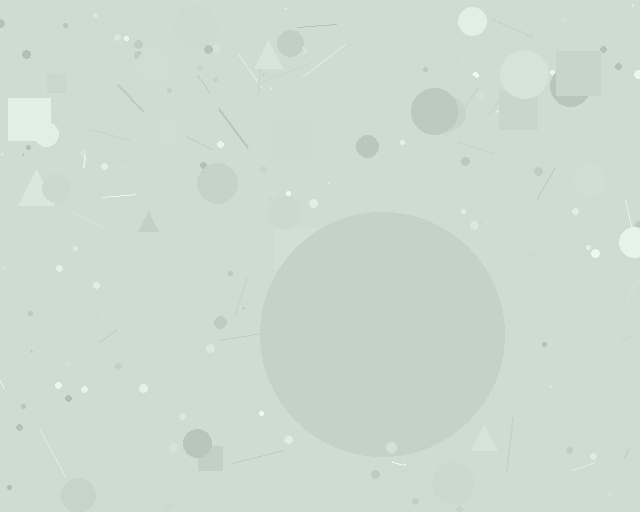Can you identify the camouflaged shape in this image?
The camouflaged shape is a circle.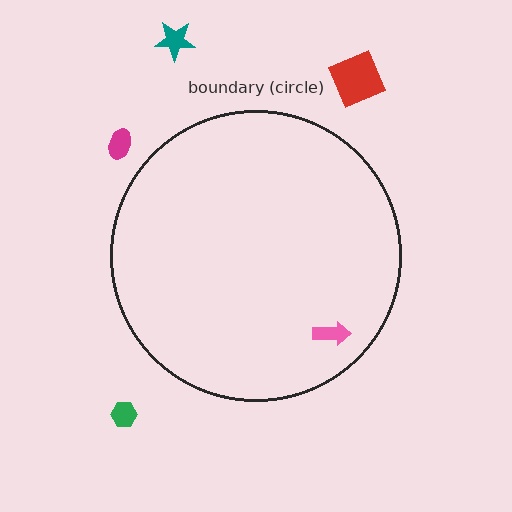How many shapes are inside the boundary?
1 inside, 4 outside.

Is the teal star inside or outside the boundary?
Outside.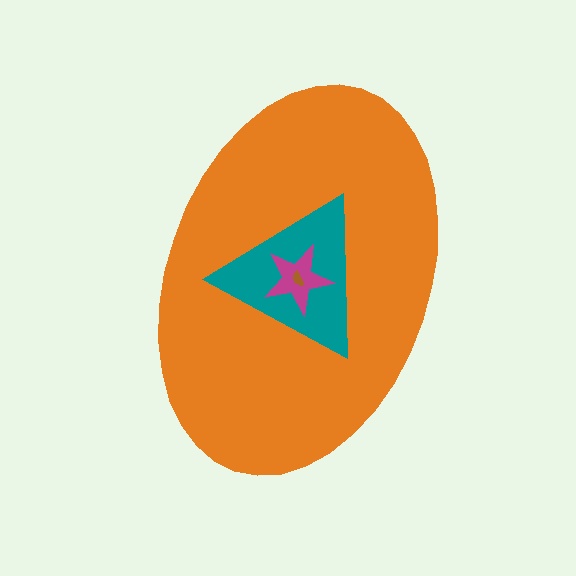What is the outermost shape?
The orange ellipse.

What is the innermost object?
The brown semicircle.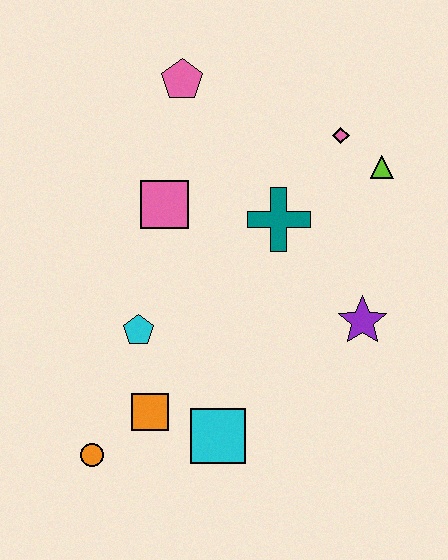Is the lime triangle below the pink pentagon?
Yes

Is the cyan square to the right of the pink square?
Yes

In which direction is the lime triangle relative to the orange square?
The lime triangle is above the orange square.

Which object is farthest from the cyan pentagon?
The lime triangle is farthest from the cyan pentagon.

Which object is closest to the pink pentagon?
The pink square is closest to the pink pentagon.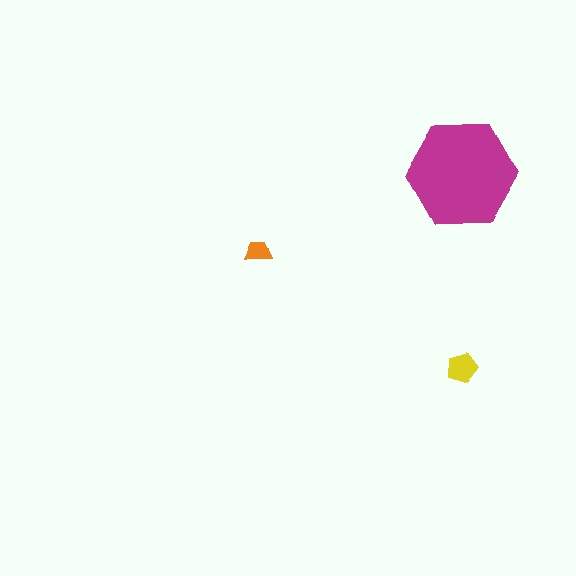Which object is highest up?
The magenta hexagon is topmost.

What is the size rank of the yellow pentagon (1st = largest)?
2nd.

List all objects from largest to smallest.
The magenta hexagon, the yellow pentagon, the orange trapezoid.